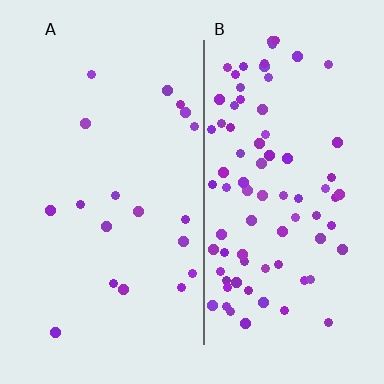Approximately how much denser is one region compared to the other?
Approximately 4.3× — region B over region A.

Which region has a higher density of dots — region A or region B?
B (the right).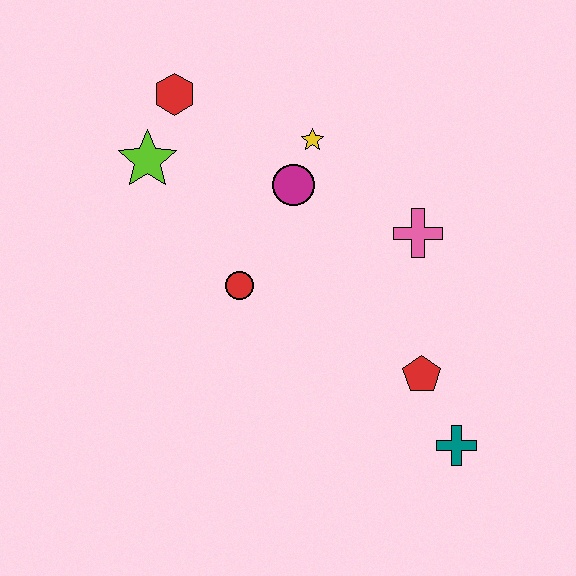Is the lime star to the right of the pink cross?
No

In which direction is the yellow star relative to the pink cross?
The yellow star is to the left of the pink cross.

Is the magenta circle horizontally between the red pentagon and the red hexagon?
Yes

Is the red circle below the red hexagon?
Yes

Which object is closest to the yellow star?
The magenta circle is closest to the yellow star.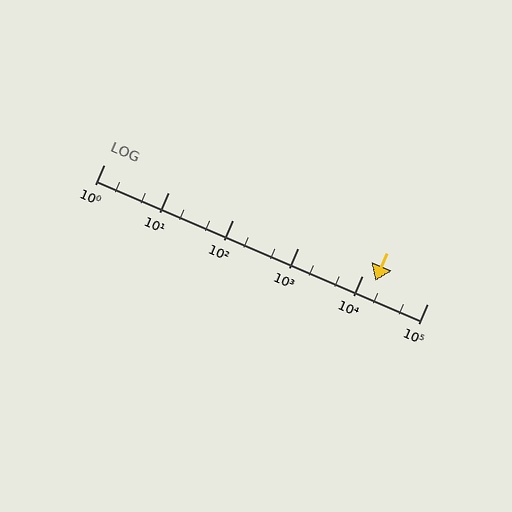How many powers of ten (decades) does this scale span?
The scale spans 5 decades, from 1 to 100000.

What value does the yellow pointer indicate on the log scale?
The pointer indicates approximately 16000.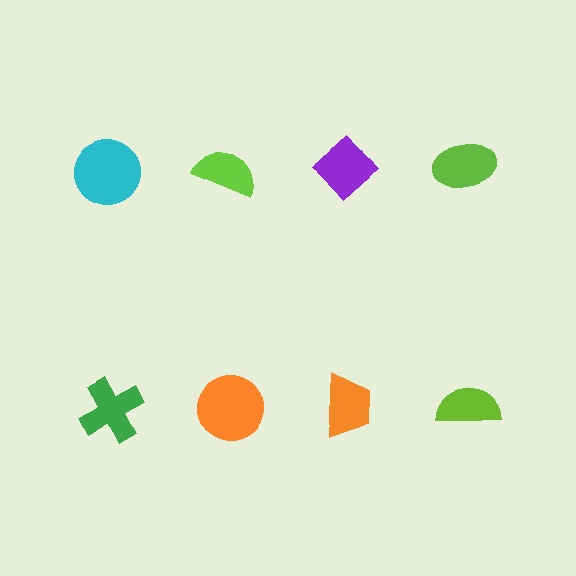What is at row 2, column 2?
An orange circle.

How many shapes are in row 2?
4 shapes.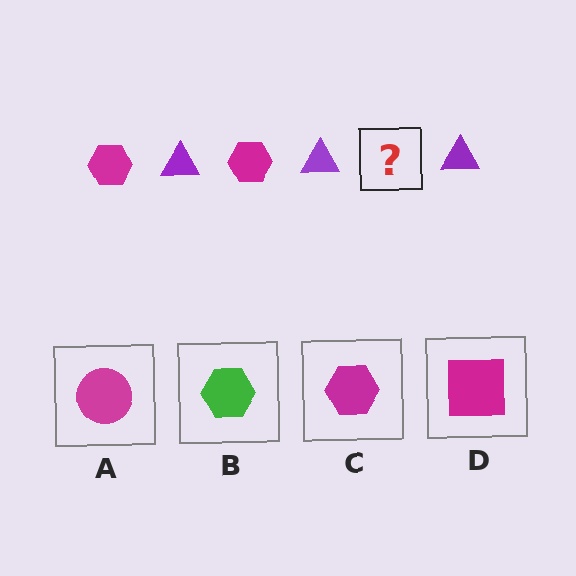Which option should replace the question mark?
Option C.